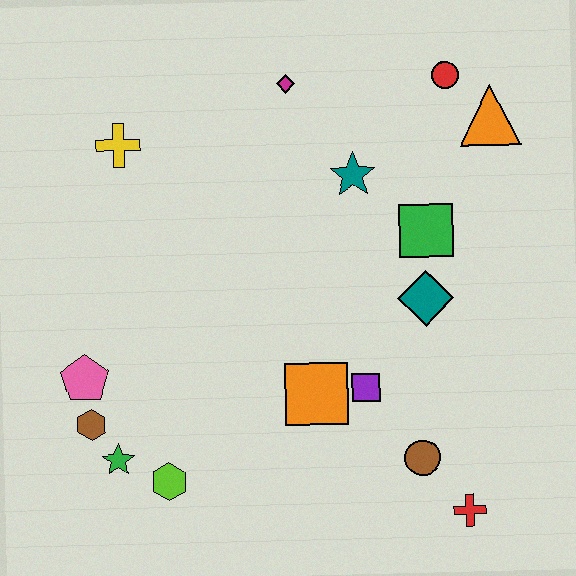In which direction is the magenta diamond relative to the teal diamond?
The magenta diamond is above the teal diamond.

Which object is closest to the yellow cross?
The magenta diamond is closest to the yellow cross.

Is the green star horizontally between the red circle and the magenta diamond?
No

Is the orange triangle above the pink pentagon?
Yes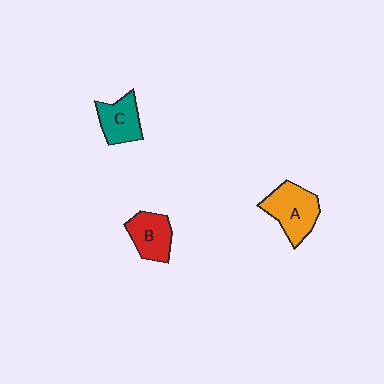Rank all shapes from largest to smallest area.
From largest to smallest: A (orange), B (red), C (teal).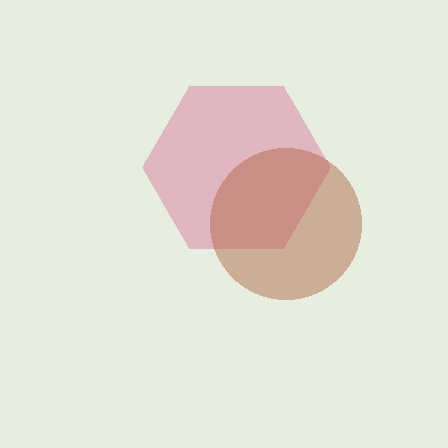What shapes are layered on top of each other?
The layered shapes are: a pink hexagon, a brown circle.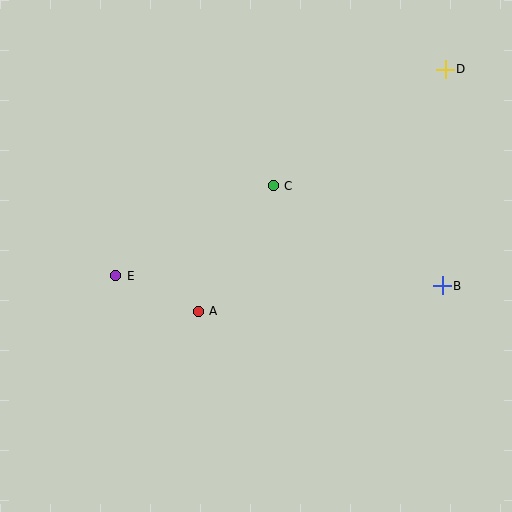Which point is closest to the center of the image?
Point C at (273, 186) is closest to the center.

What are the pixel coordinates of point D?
Point D is at (445, 69).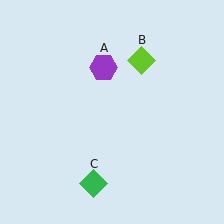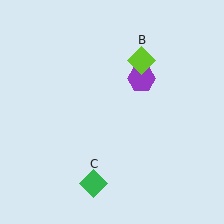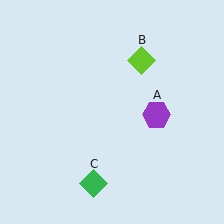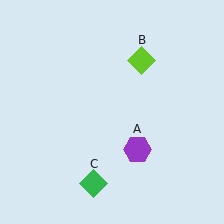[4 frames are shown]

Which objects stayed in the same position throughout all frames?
Lime diamond (object B) and green diamond (object C) remained stationary.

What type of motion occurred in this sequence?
The purple hexagon (object A) rotated clockwise around the center of the scene.